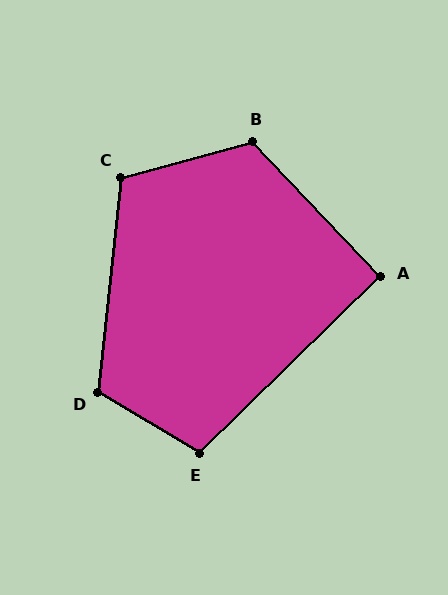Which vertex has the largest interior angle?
B, at approximately 118 degrees.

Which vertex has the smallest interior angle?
A, at approximately 91 degrees.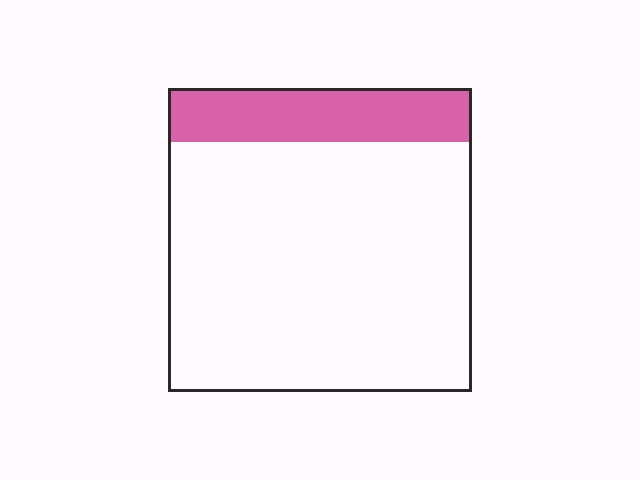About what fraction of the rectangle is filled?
About one sixth (1/6).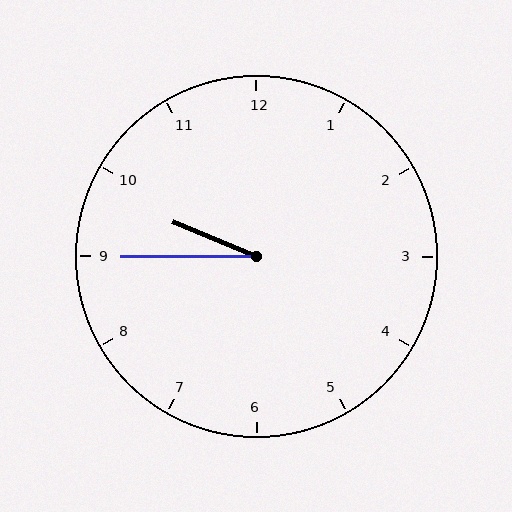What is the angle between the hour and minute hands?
Approximately 22 degrees.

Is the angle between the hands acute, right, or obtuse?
It is acute.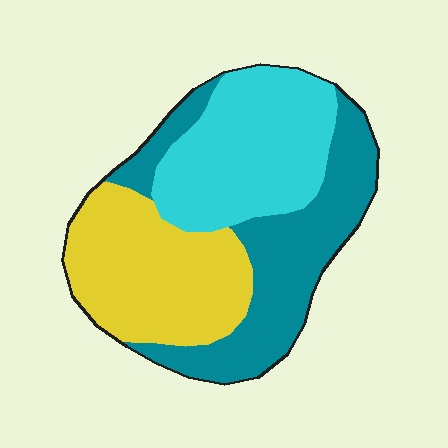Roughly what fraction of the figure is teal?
Teal takes up between a quarter and a half of the figure.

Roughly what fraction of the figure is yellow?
Yellow covers roughly 35% of the figure.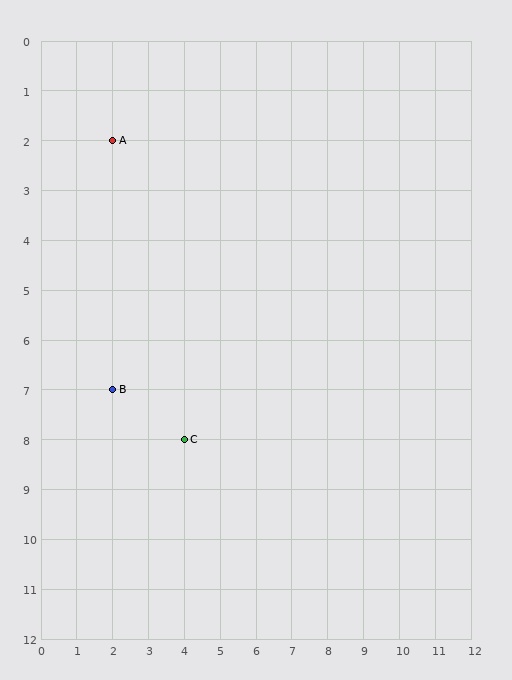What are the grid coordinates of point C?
Point C is at grid coordinates (4, 8).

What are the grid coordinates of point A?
Point A is at grid coordinates (2, 2).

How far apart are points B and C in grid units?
Points B and C are 2 columns and 1 row apart (about 2.2 grid units diagonally).